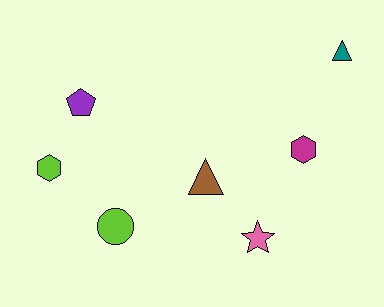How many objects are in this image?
There are 7 objects.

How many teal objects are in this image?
There is 1 teal object.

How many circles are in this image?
There is 1 circle.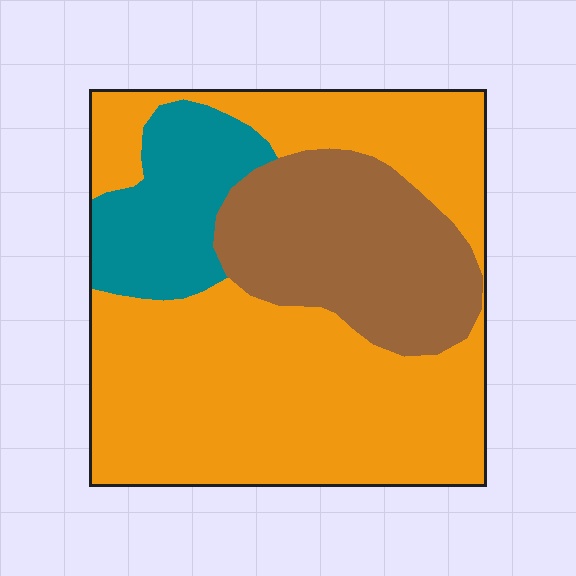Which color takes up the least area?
Teal, at roughly 15%.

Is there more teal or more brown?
Brown.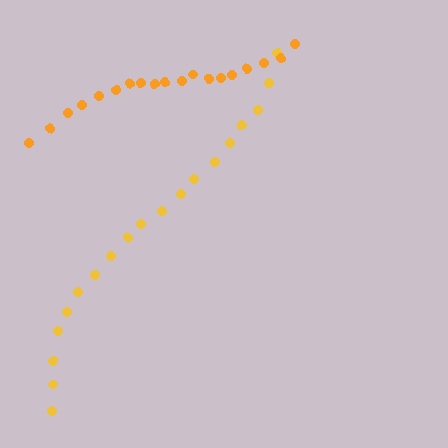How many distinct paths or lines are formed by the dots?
There are 2 distinct paths.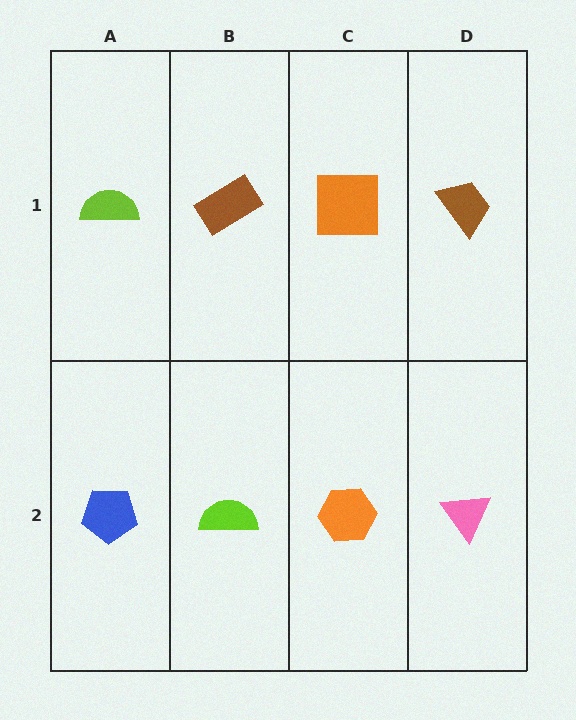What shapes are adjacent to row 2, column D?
A brown trapezoid (row 1, column D), an orange hexagon (row 2, column C).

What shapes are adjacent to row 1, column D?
A pink triangle (row 2, column D), an orange square (row 1, column C).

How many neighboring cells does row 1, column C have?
3.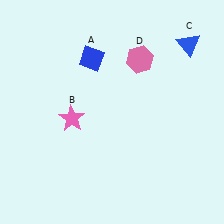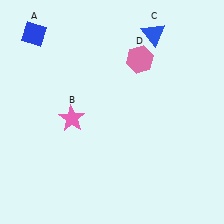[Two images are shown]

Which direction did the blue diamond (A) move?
The blue diamond (A) moved left.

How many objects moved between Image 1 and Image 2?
2 objects moved between the two images.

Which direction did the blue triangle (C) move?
The blue triangle (C) moved left.